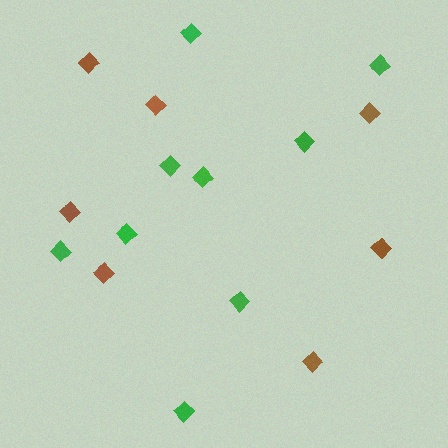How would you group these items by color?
There are 2 groups: one group of green diamonds (9) and one group of brown diamonds (7).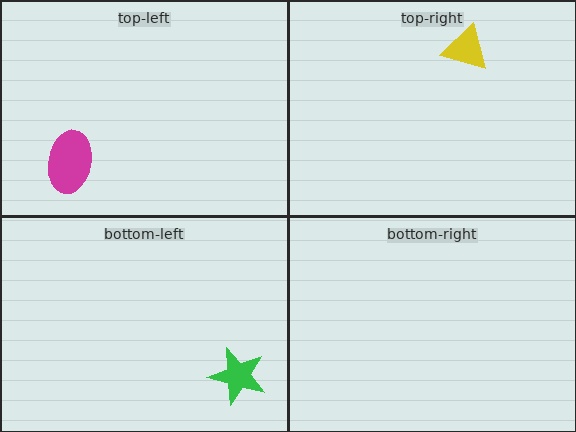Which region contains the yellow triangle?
The top-right region.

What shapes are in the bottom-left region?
The green star.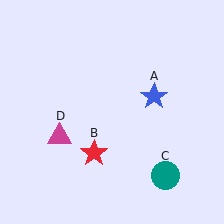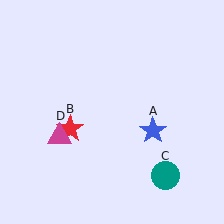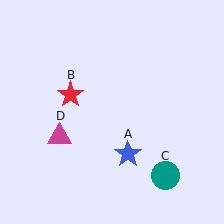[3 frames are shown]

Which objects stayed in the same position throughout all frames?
Teal circle (object C) and magenta triangle (object D) remained stationary.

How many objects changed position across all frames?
2 objects changed position: blue star (object A), red star (object B).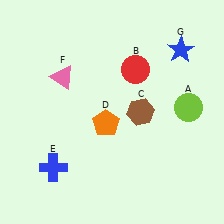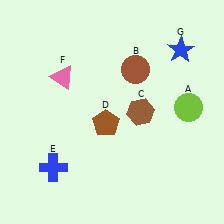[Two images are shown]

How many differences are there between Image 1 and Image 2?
There are 2 differences between the two images.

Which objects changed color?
B changed from red to brown. D changed from orange to brown.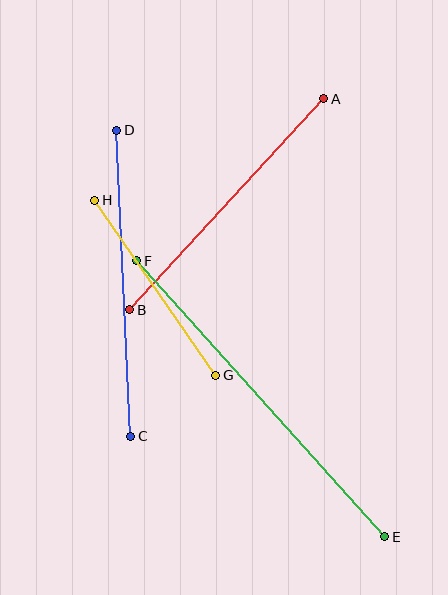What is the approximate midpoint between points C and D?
The midpoint is at approximately (124, 283) pixels.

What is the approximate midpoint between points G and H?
The midpoint is at approximately (155, 288) pixels.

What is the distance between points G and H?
The distance is approximately 213 pixels.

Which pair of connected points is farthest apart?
Points E and F are farthest apart.